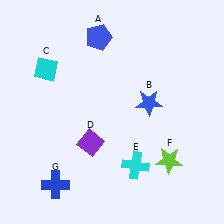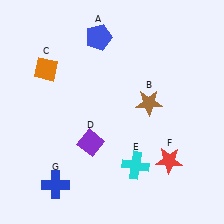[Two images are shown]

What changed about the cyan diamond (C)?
In Image 1, C is cyan. In Image 2, it changed to orange.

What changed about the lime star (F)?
In Image 1, F is lime. In Image 2, it changed to red.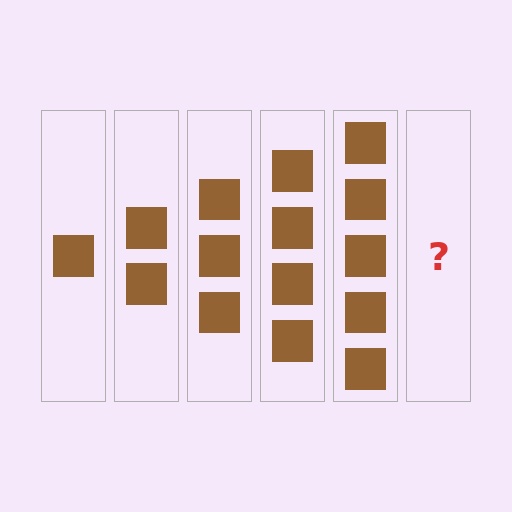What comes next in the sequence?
The next element should be 6 squares.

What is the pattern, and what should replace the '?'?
The pattern is that each step adds one more square. The '?' should be 6 squares.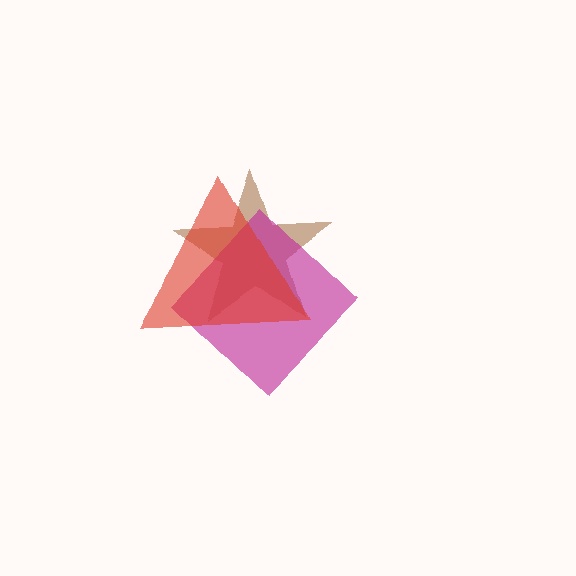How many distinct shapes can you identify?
There are 3 distinct shapes: a brown star, a magenta diamond, a red triangle.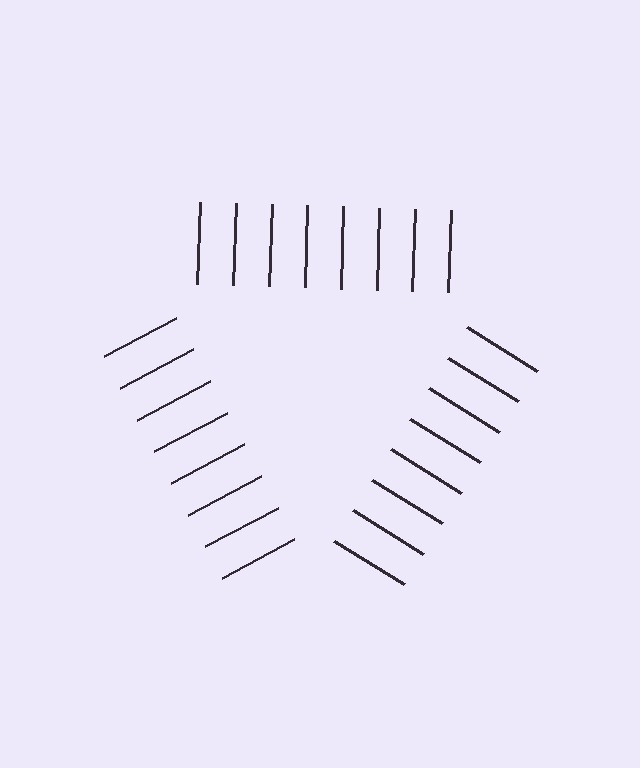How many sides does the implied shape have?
3 sides — the line-ends trace a triangle.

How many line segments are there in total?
24 — 8 along each of the 3 edges.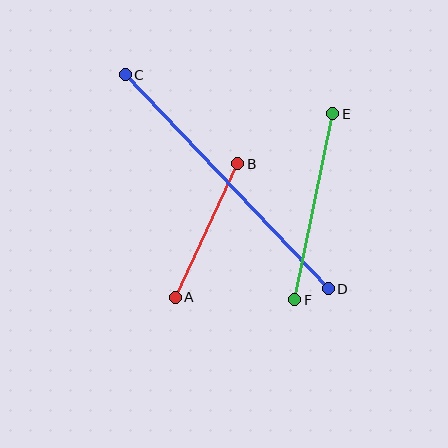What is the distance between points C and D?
The distance is approximately 295 pixels.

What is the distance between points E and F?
The distance is approximately 190 pixels.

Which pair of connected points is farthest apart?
Points C and D are farthest apart.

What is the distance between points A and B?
The distance is approximately 147 pixels.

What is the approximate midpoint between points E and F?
The midpoint is at approximately (314, 207) pixels.